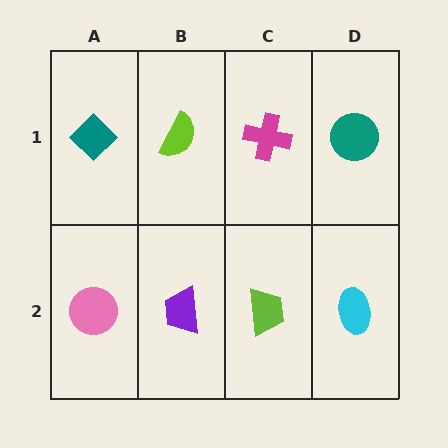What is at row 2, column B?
A purple trapezoid.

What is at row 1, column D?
A teal circle.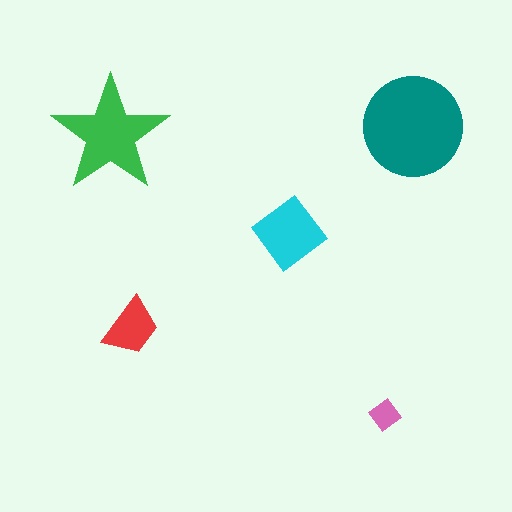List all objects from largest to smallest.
The teal circle, the green star, the cyan diamond, the red trapezoid, the pink diamond.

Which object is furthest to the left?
The green star is leftmost.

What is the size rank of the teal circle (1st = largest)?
1st.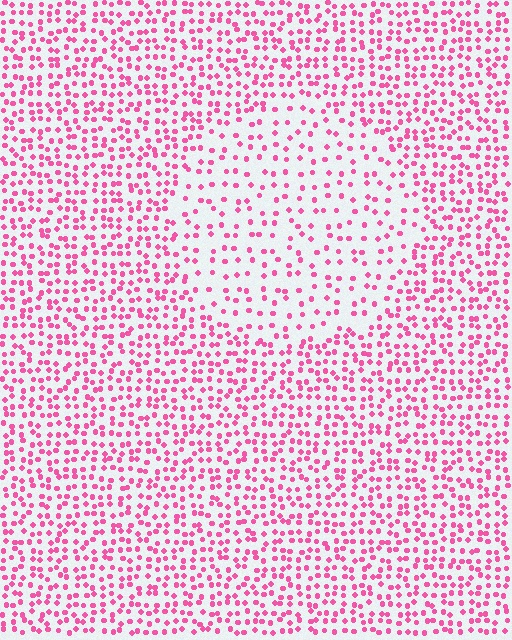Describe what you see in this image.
The image contains small pink elements arranged at two different densities. A circle-shaped region is visible where the elements are less densely packed than the surrounding area.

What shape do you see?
I see a circle.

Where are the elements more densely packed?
The elements are more densely packed outside the circle boundary.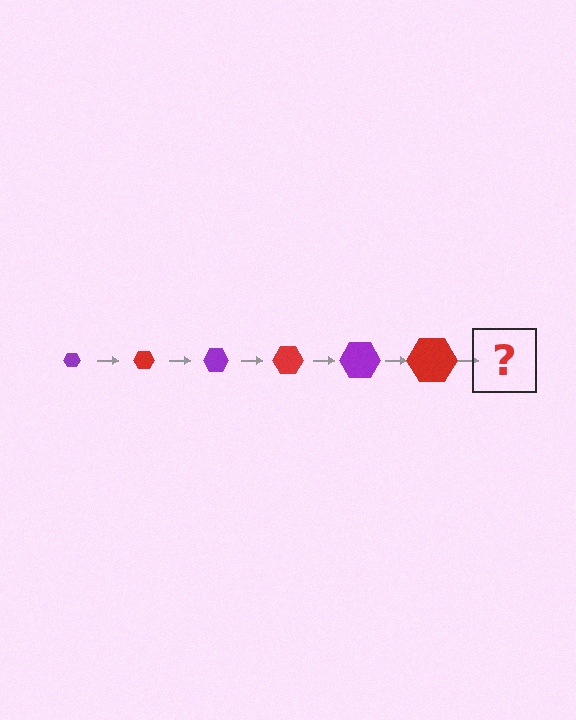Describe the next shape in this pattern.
It should be a purple hexagon, larger than the previous one.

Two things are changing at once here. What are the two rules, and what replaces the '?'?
The two rules are that the hexagon grows larger each step and the color cycles through purple and red. The '?' should be a purple hexagon, larger than the previous one.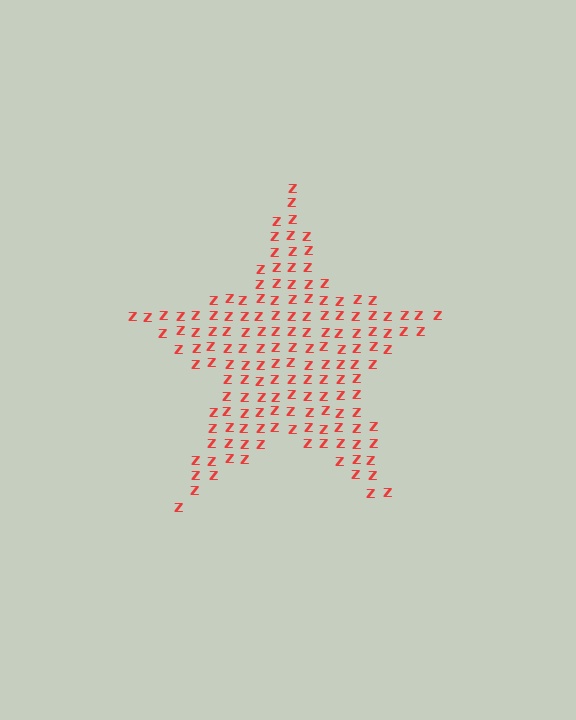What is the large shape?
The large shape is a star.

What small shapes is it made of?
It is made of small letter Z's.